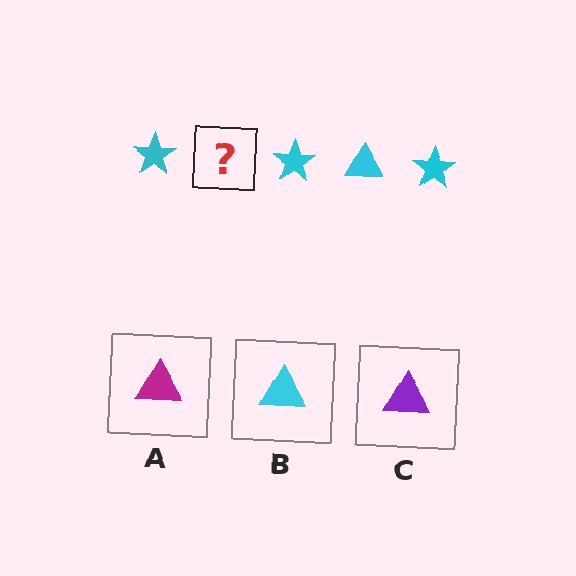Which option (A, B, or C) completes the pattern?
B.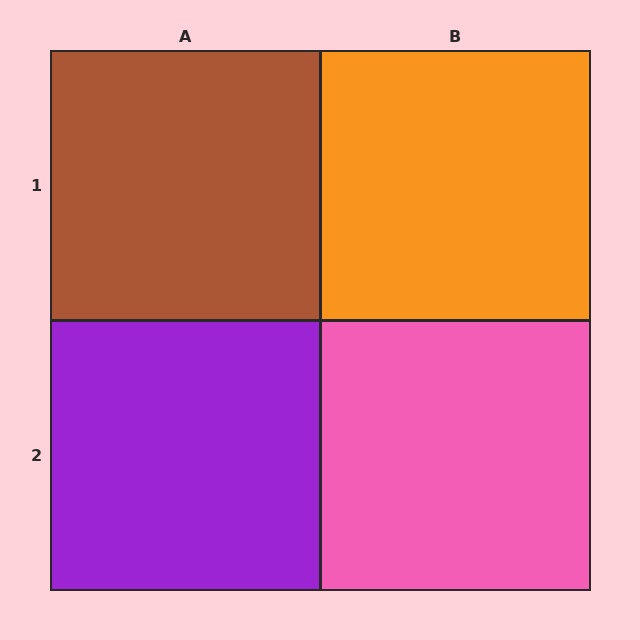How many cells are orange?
1 cell is orange.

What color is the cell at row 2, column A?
Purple.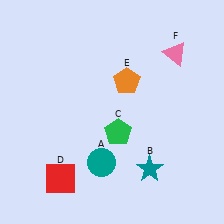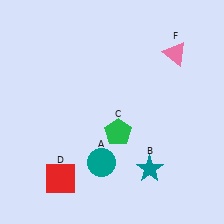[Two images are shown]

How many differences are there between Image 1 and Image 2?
There is 1 difference between the two images.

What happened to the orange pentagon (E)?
The orange pentagon (E) was removed in Image 2. It was in the top-right area of Image 1.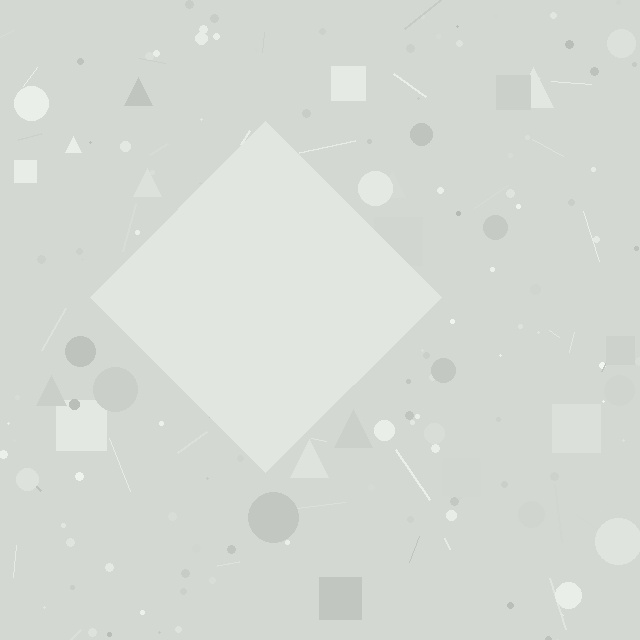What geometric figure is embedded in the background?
A diamond is embedded in the background.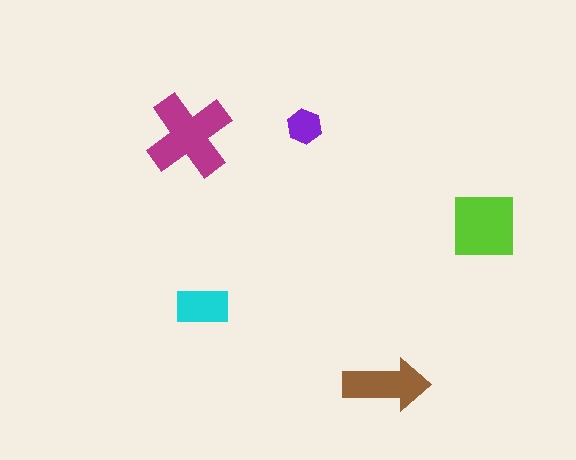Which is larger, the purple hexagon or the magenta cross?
The magenta cross.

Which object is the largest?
The magenta cross.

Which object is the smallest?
The purple hexagon.